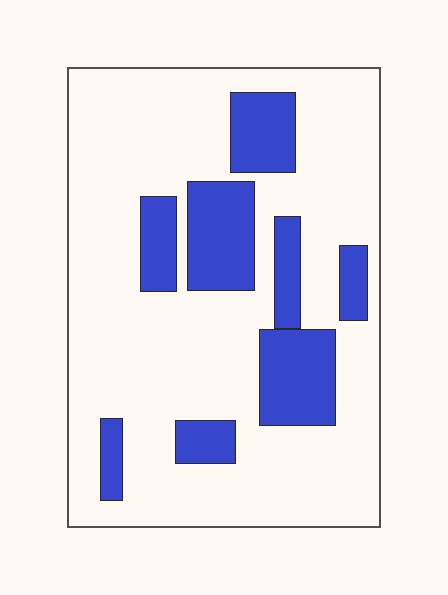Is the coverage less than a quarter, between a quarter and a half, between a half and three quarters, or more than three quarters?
Less than a quarter.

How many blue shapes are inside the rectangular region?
8.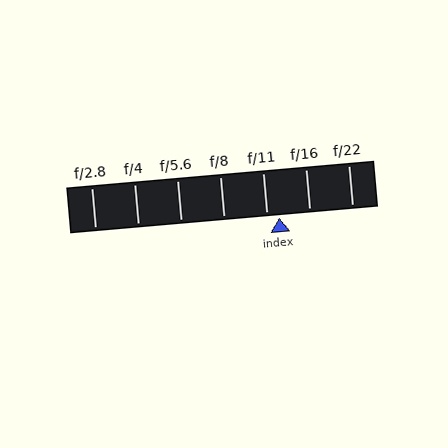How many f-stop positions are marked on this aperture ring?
There are 7 f-stop positions marked.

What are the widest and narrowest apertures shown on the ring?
The widest aperture shown is f/2.8 and the narrowest is f/22.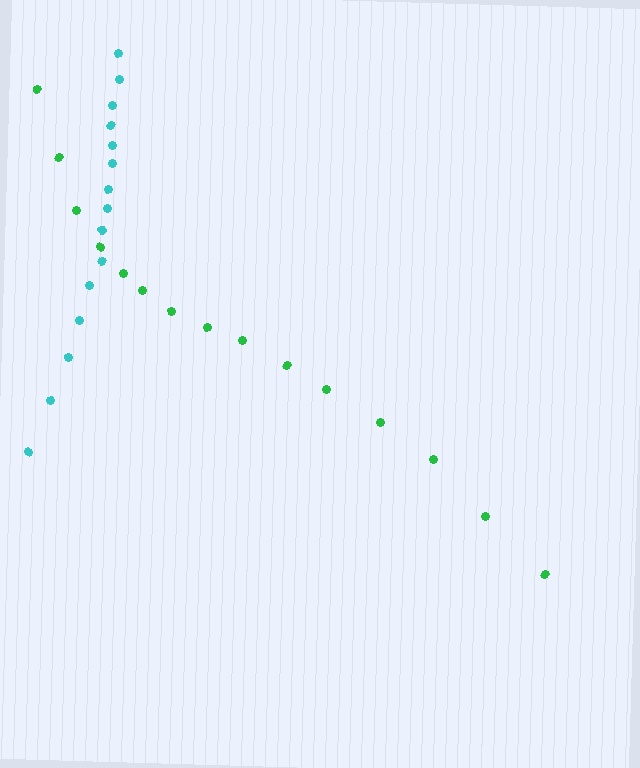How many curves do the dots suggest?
There are 2 distinct paths.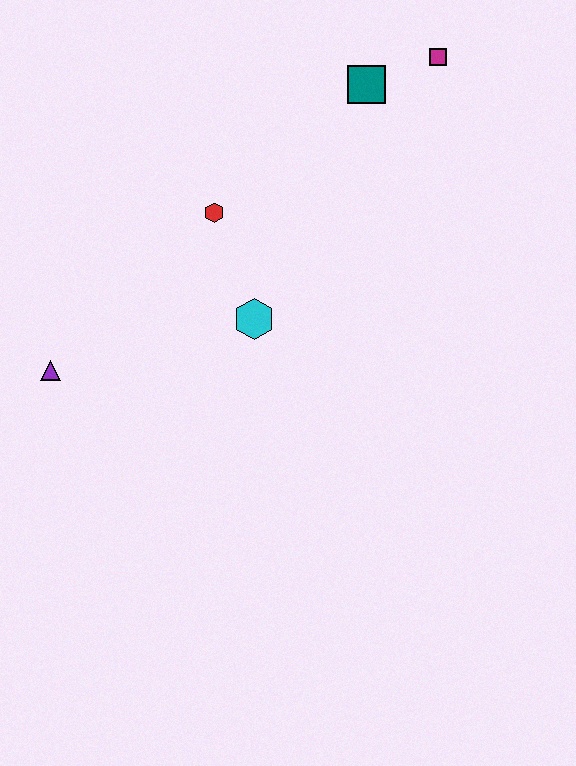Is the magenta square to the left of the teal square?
No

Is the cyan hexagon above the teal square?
No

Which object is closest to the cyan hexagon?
The red hexagon is closest to the cyan hexagon.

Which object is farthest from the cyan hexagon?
The magenta square is farthest from the cyan hexagon.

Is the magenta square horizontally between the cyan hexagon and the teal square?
No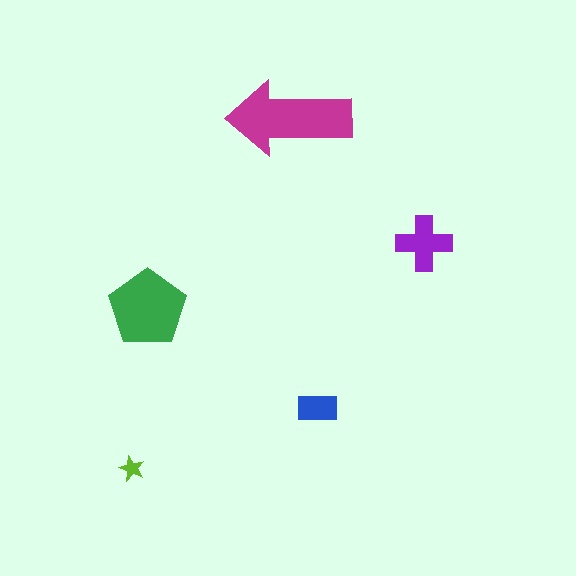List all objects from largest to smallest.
The magenta arrow, the green pentagon, the purple cross, the blue rectangle, the lime star.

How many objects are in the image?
There are 5 objects in the image.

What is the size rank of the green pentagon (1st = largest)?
2nd.